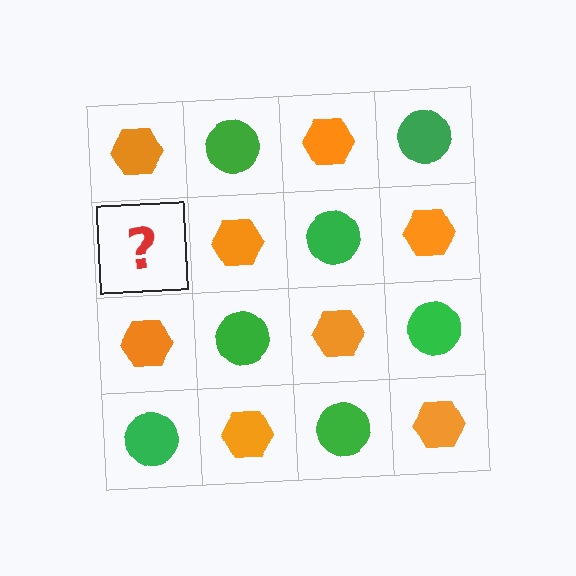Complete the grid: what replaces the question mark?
The question mark should be replaced with a green circle.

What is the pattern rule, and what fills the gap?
The rule is that it alternates orange hexagon and green circle in a checkerboard pattern. The gap should be filled with a green circle.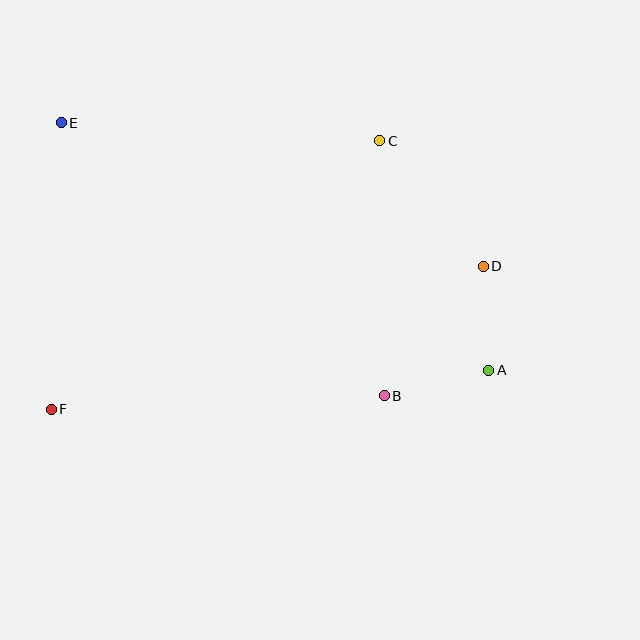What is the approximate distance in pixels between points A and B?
The distance between A and B is approximately 107 pixels.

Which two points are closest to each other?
Points A and D are closest to each other.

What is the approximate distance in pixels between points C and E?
The distance between C and E is approximately 319 pixels.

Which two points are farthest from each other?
Points A and E are farthest from each other.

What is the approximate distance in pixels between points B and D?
The distance between B and D is approximately 163 pixels.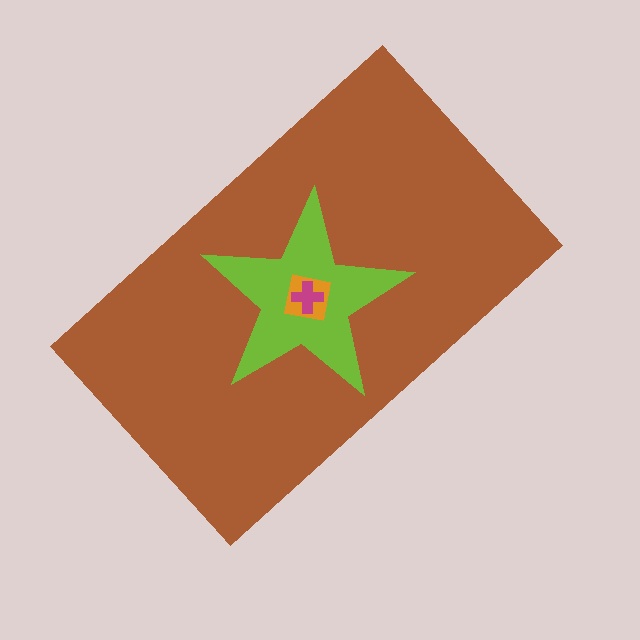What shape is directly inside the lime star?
The orange square.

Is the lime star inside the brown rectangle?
Yes.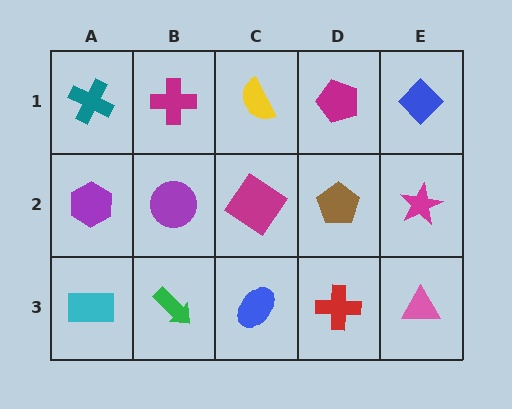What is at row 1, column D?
A magenta pentagon.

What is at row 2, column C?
A magenta diamond.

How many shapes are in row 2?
5 shapes.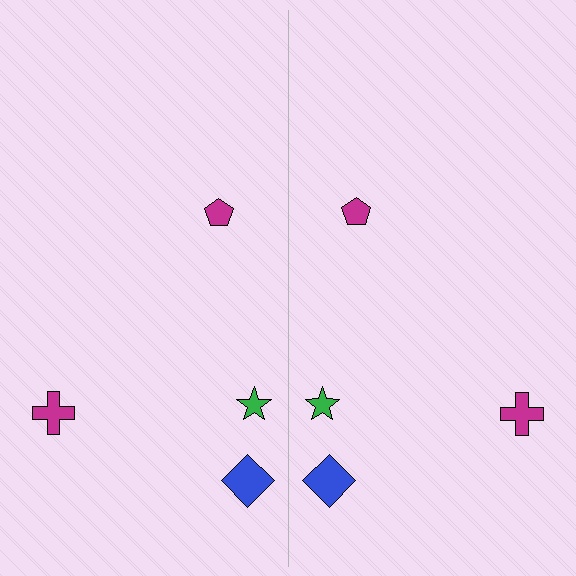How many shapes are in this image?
There are 8 shapes in this image.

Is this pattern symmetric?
Yes, this pattern has bilateral (reflection) symmetry.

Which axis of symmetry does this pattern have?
The pattern has a vertical axis of symmetry running through the center of the image.